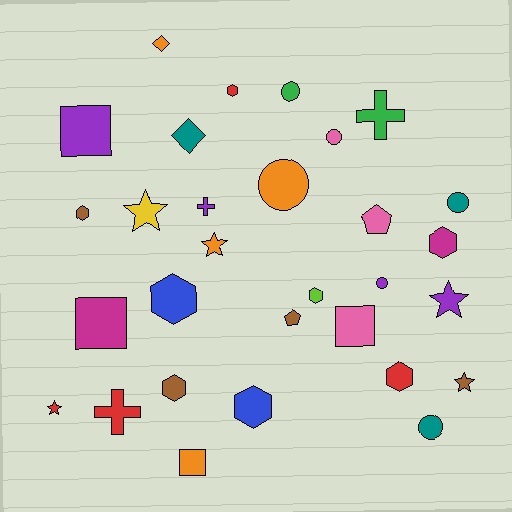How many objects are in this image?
There are 30 objects.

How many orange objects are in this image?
There are 4 orange objects.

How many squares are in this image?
There are 4 squares.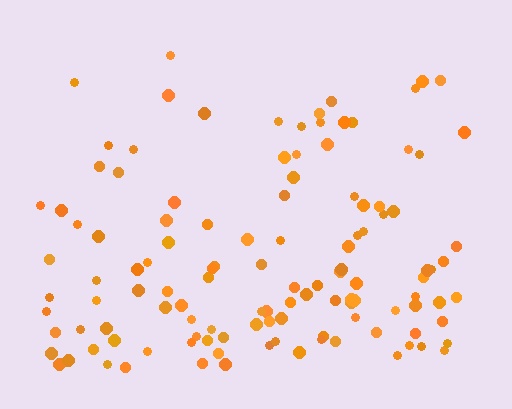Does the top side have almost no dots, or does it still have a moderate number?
Still a moderate number, just noticeably fewer than the bottom.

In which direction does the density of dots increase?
From top to bottom, with the bottom side densest.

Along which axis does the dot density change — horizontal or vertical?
Vertical.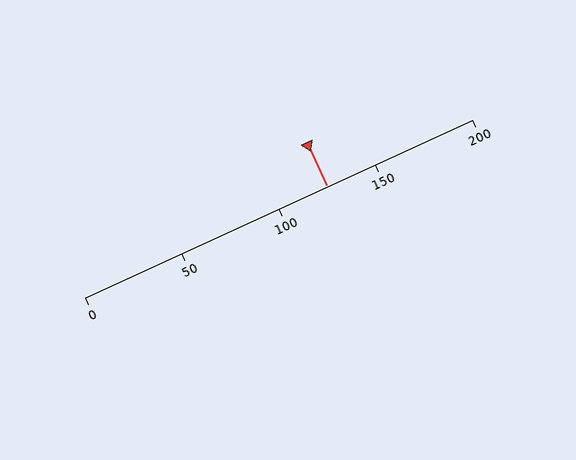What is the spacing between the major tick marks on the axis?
The major ticks are spaced 50 apart.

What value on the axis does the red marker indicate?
The marker indicates approximately 125.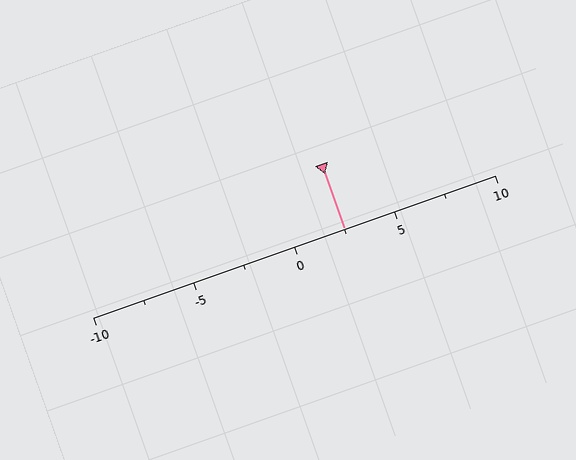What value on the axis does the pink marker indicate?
The marker indicates approximately 2.5.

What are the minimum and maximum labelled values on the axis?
The axis runs from -10 to 10.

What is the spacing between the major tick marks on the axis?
The major ticks are spaced 5 apart.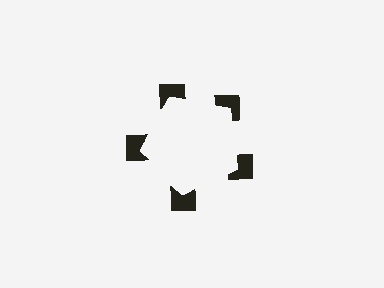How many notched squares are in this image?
There are 5 — one at each vertex of the illusory pentagon.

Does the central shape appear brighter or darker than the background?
It typically appears slightly brighter than the background, even though no actual brightness change is drawn.